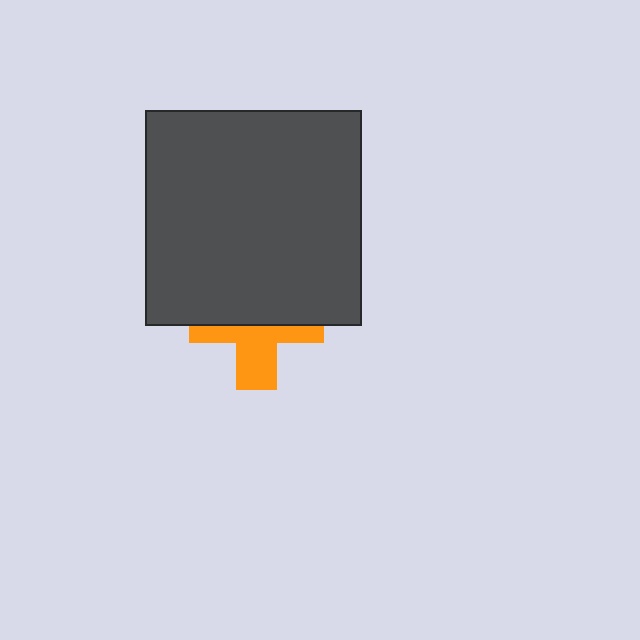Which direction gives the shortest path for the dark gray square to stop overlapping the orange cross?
Moving up gives the shortest separation.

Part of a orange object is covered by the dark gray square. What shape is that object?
It is a cross.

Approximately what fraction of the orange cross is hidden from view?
Roughly 54% of the orange cross is hidden behind the dark gray square.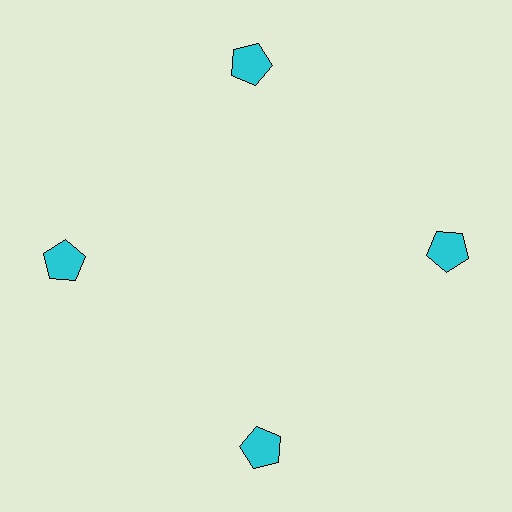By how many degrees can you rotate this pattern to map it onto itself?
The pattern maps onto itself every 90 degrees of rotation.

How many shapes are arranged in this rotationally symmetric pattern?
There are 4 shapes, arranged in 4 groups of 1.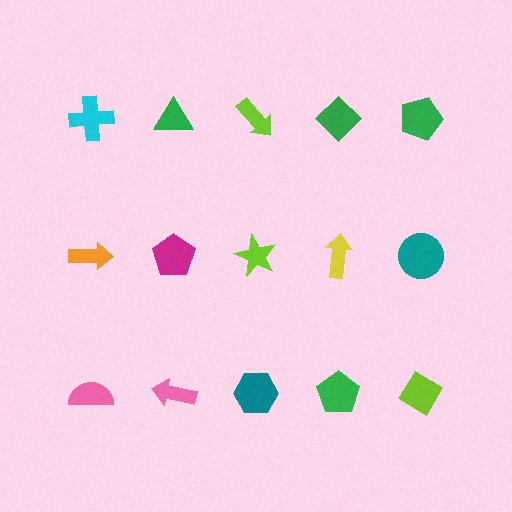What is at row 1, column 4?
A green diamond.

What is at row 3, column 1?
A pink semicircle.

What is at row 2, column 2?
A magenta pentagon.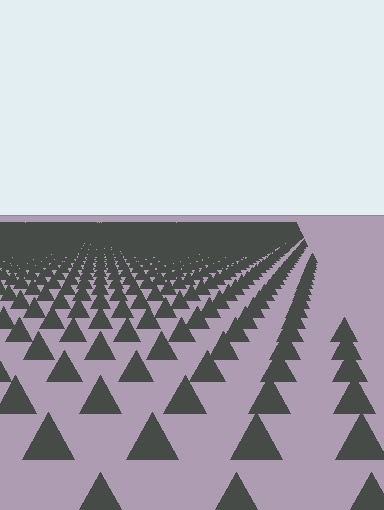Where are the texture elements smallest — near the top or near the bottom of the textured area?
Near the top.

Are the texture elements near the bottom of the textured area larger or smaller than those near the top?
Larger. Near the bottom, elements are closer to the viewer and appear at a bigger on-screen size.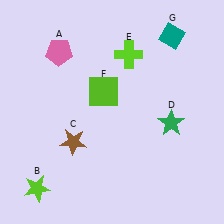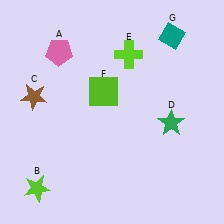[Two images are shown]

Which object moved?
The brown star (C) moved up.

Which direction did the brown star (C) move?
The brown star (C) moved up.